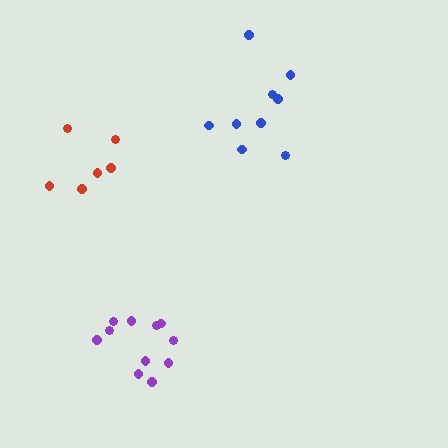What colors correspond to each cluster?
The clusters are colored: blue, red, purple.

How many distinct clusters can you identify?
There are 3 distinct clusters.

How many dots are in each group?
Group 1: 9 dots, Group 2: 7 dots, Group 3: 11 dots (27 total).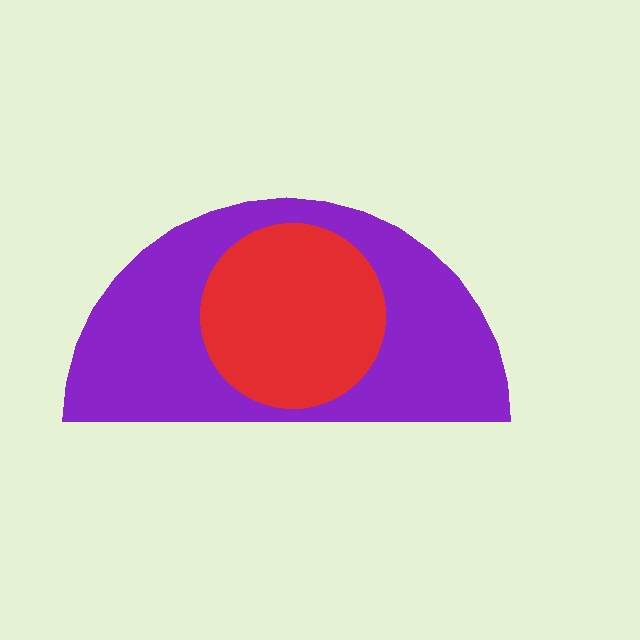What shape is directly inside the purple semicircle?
The red circle.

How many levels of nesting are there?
2.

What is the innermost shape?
The red circle.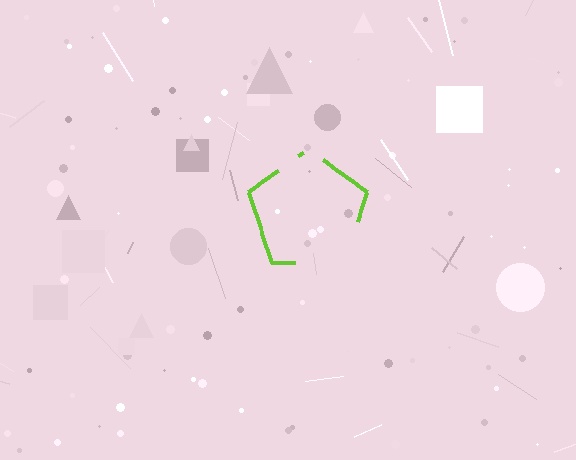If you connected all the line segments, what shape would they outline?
They would outline a pentagon.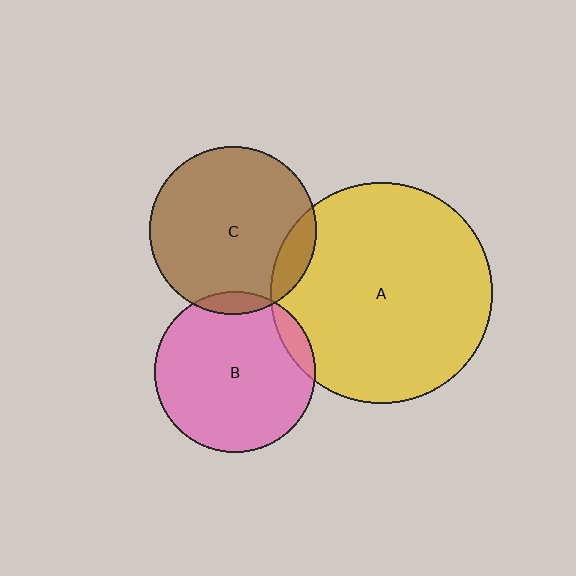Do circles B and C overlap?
Yes.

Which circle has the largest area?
Circle A (yellow).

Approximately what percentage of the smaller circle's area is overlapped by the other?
Approximately 5%.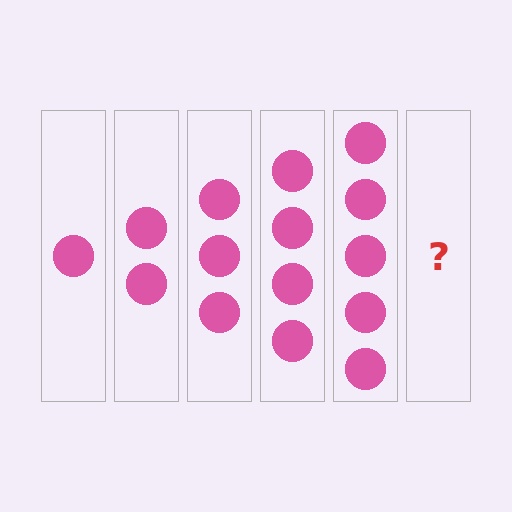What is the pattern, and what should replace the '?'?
The pattern is that each step adds one more circle. The '?' should be 6 circles.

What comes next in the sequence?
The next element should be 6 circles.